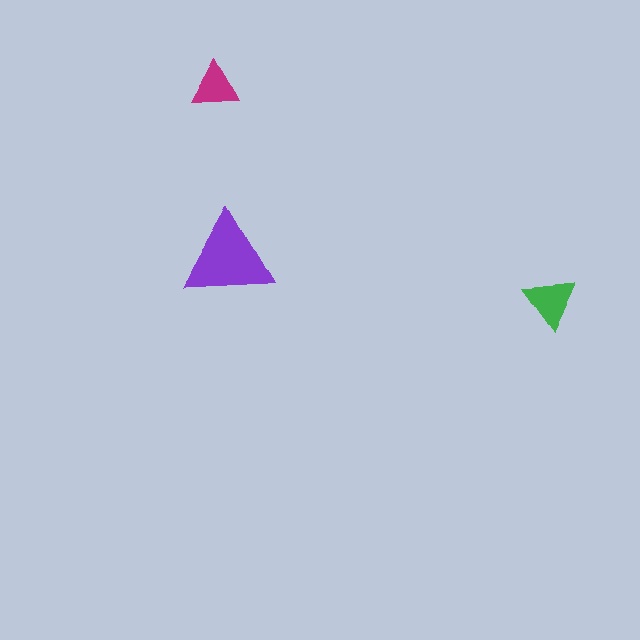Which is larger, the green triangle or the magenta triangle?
The green one.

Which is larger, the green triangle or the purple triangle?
The purple one.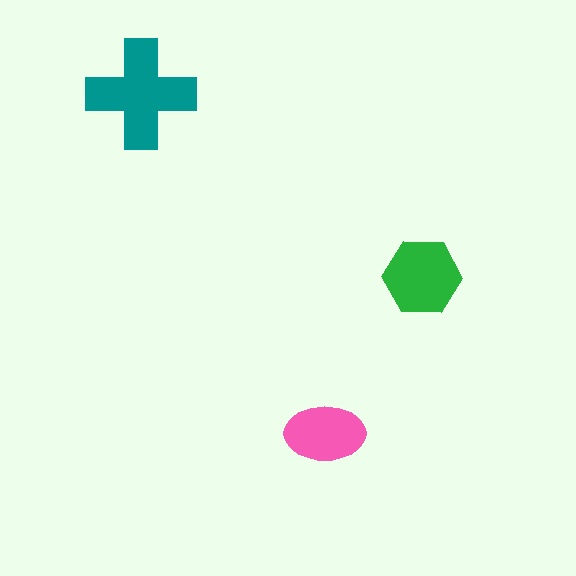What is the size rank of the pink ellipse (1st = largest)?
3rd.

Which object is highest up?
The teal cross is topmost.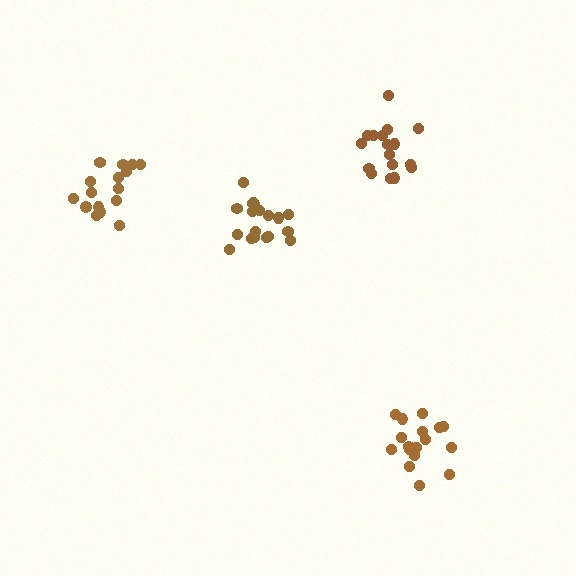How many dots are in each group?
Group 1: 16 dots, Group 2: 17 dots, Group 3: 18 dots, Group 4: 19 dots (70 total).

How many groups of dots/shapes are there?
There are 4 groups.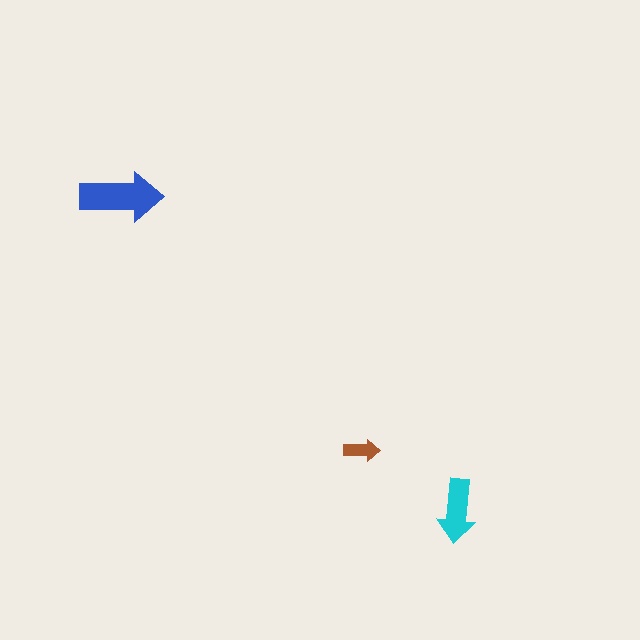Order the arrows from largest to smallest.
the blue one, the cyan one, the brown one.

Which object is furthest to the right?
The cyan arrow is rightmost.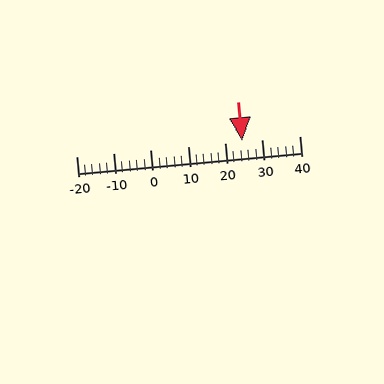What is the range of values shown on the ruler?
The ruler shows values from -20 to 40.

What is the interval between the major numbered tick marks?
The major tick marks are spaced 10 units apart.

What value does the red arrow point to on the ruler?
The red arrow points to approximately 25.